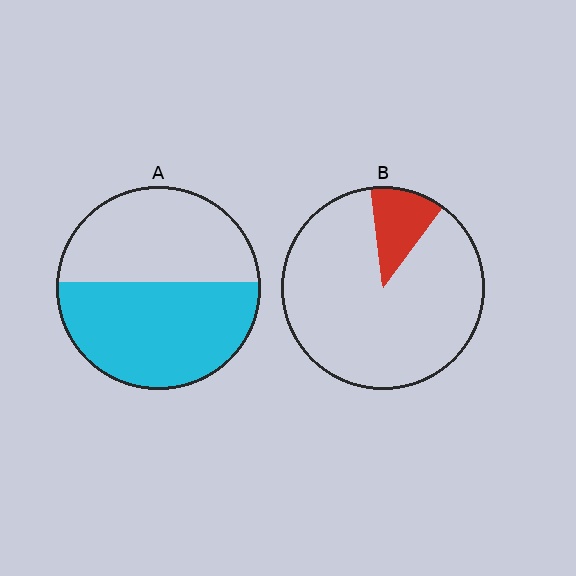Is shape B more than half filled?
No.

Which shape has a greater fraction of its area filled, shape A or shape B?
Shape A.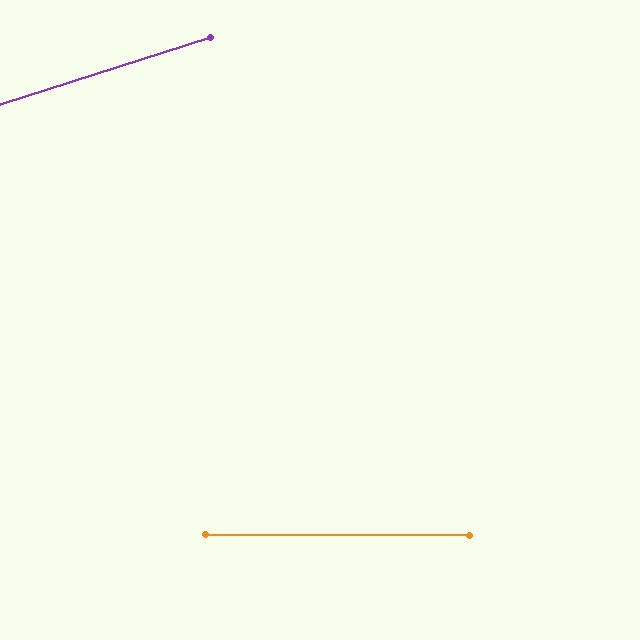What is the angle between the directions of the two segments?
Approximately 18 degrees.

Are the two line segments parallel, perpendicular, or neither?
Neither parallel nor perpendicular — they differ by about 18°.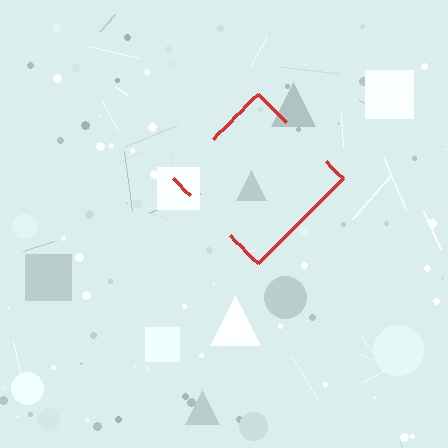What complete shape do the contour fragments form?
The contour fragments form a diamond.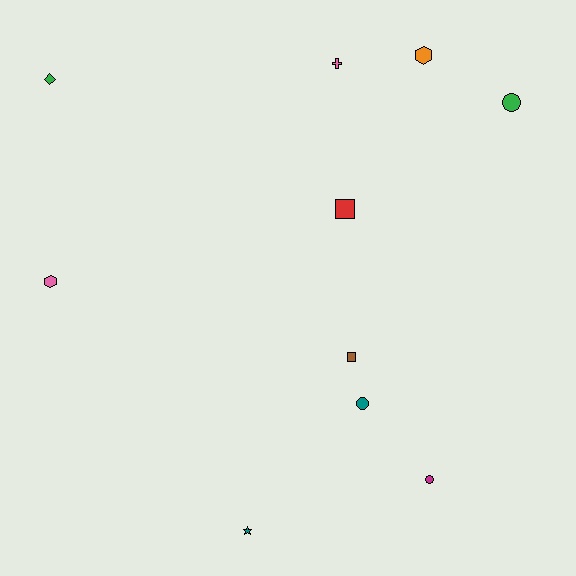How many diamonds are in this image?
There is 1 diamond.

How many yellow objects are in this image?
There are no yellow objects.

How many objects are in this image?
There are 10 objects.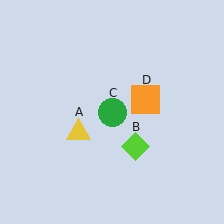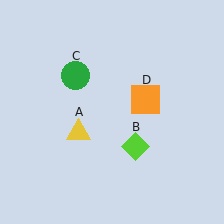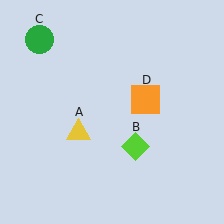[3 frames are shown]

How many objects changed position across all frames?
1 object changed position: green circle (object C).